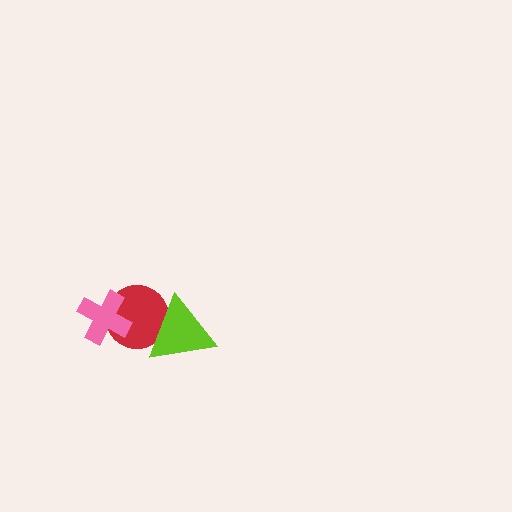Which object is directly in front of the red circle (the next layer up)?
The lime triangle is directly in front of the red circle.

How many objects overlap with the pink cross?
1 object overlaps with the pink cross.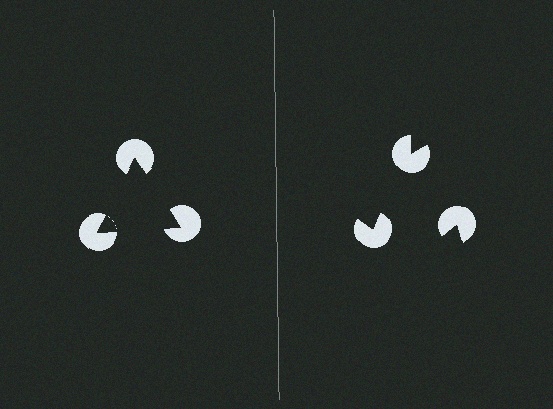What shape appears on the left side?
An illusory triangle.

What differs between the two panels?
The pac-man discs are positioned identically on both sides; only the wedge orientations differ. On the left they align to a triangle; on the right they are misaligned.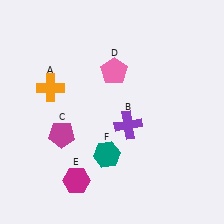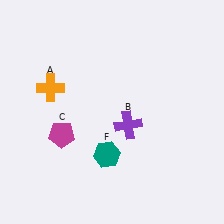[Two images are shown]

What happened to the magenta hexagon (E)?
The magenta hexagon (E) was removed in Image 2. It was in the bottom-left area of Image 1.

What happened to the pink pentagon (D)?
The pink pentagon (D) was removed in Image 2. It was in the top-right area of Image 1.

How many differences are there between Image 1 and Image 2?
There are 2 differences between the two images.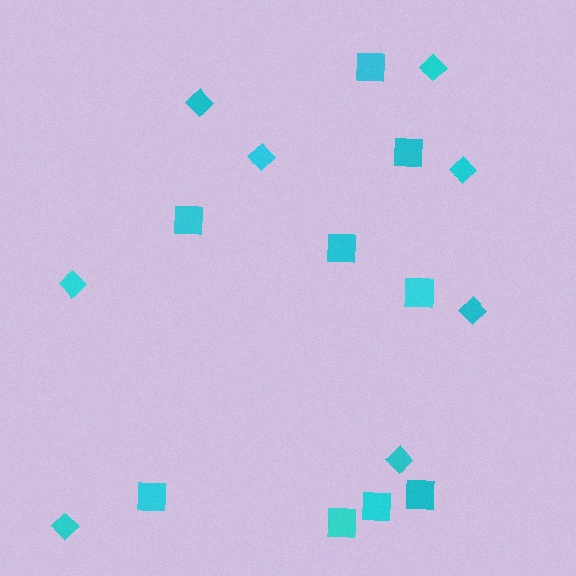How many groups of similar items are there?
There are 2 groups: one group of squares (9) and one group of diamonds (8).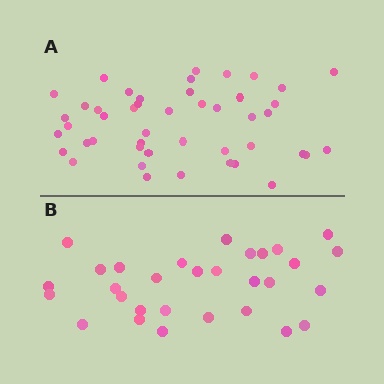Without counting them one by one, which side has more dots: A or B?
Region A (the top region) has more dots.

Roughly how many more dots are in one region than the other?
Region A has approximately 15 more dots than region B.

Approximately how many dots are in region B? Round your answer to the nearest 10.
About 30 dots.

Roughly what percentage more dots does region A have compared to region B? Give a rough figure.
About 55% more.